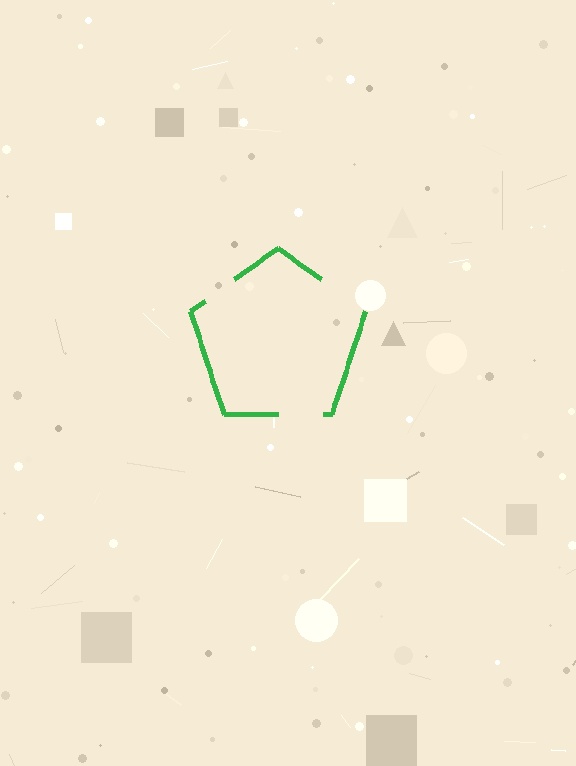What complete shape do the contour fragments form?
The contour fragments form a pentagon.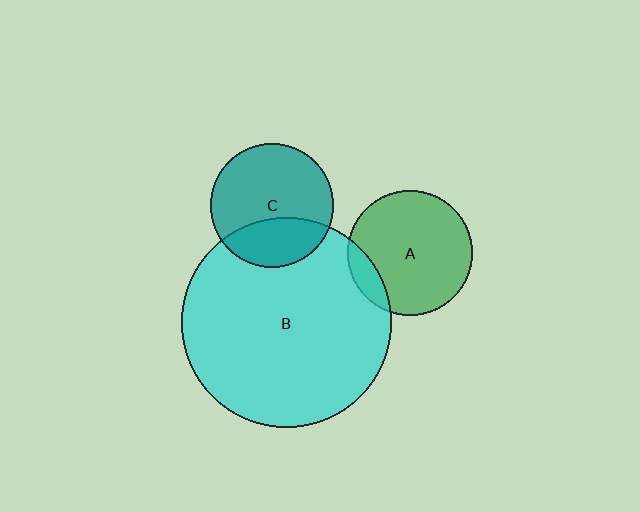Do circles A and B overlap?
Yes.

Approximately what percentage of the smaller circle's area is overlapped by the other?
Approximately 10%.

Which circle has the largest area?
Circle B (cyan).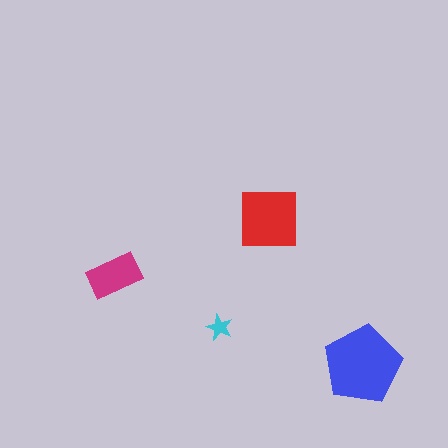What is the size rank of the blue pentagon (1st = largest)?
1st.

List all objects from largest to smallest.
The blue pentagon, the red square, the magenta rectangle, the cyan star.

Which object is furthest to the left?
The magenta rectangle is leftmost.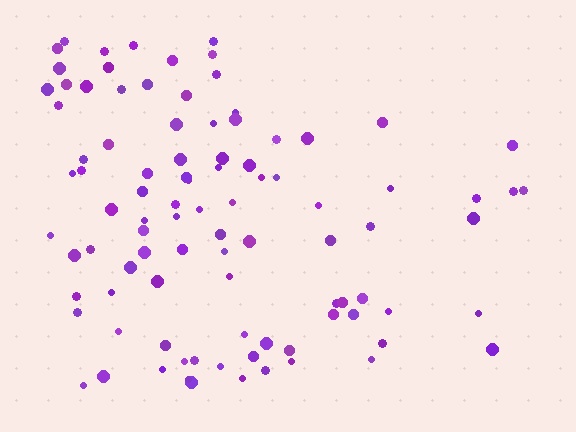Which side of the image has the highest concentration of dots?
The left.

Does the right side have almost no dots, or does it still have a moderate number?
Still a moderate number, just noticeably fewer than the left.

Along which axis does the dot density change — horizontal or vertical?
Horizontal.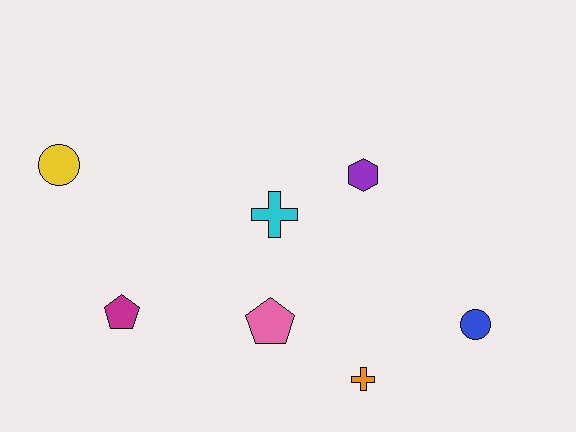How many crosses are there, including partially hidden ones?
There are 2 crosses.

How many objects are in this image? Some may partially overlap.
There are 7 objects.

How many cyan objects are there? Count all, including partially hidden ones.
There is 1 cyan object.